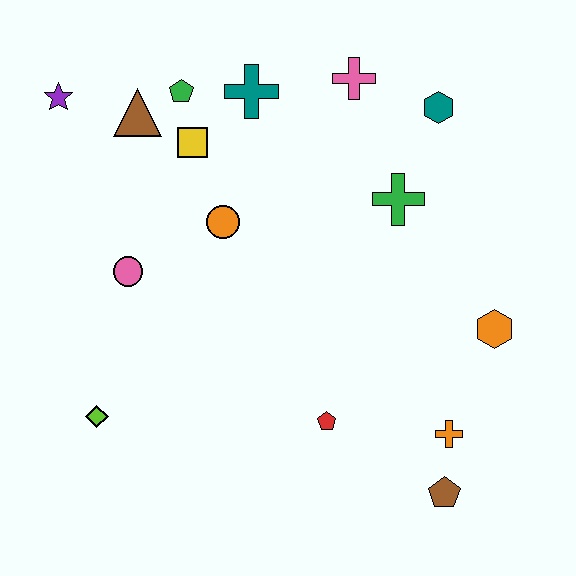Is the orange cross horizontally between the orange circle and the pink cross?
No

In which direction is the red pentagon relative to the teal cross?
The red pentagon is below the teal cross.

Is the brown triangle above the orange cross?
Yes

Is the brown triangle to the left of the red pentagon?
Yes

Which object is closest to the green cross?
The teal hexagon is closest to the green cross.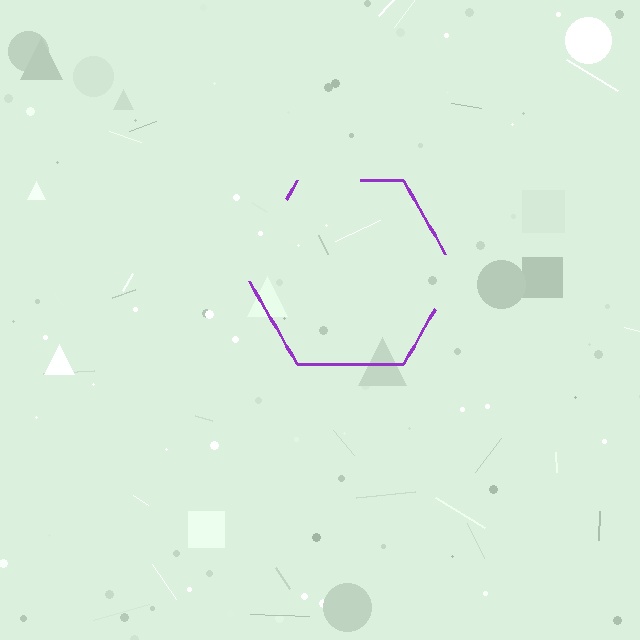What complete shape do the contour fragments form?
The contour fragments form a hexagon.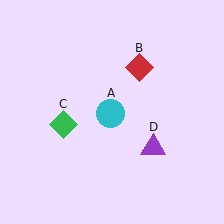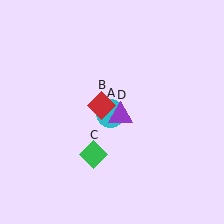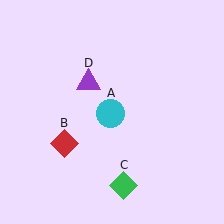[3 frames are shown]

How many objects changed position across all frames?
3 objects changed position: red diamond (object B), green diamond (object C), purple triangle (object D).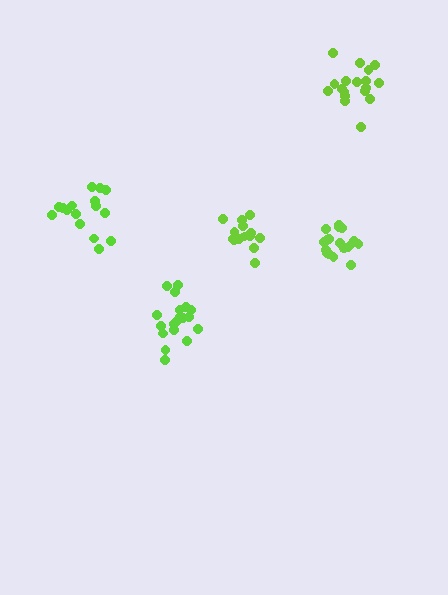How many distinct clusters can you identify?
There are 5 distinct clusters.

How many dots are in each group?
Group 1: 16 dots, Group 2: 17 dots, Group 3: 18 dots, Group 4: 19 dots, Group 5: 19 dots (89 total).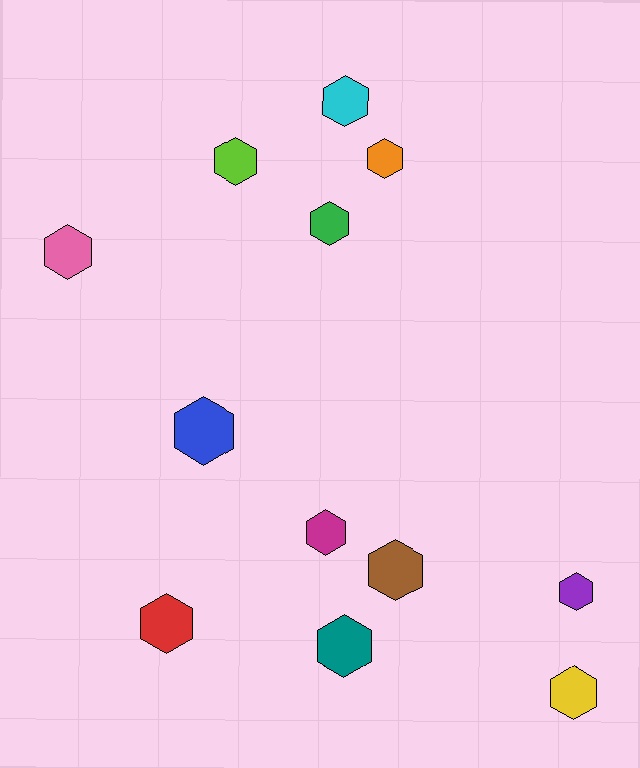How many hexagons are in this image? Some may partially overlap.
There are 12 hexagons.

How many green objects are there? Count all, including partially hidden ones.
There is 1 green object.